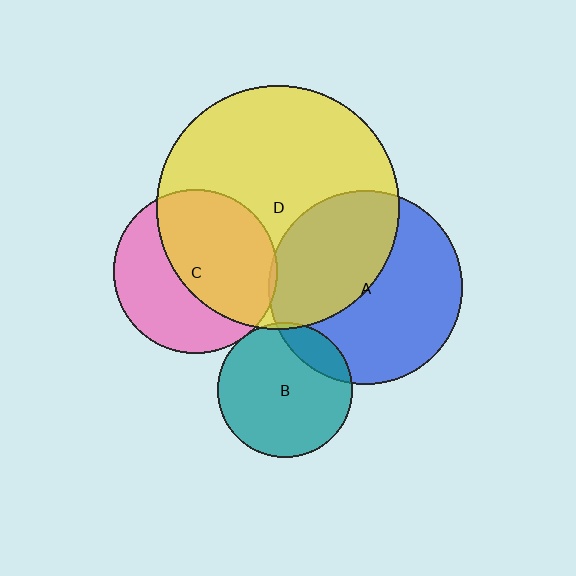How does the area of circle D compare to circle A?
Approximately 1.6 times.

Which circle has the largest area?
Circle D (yellow).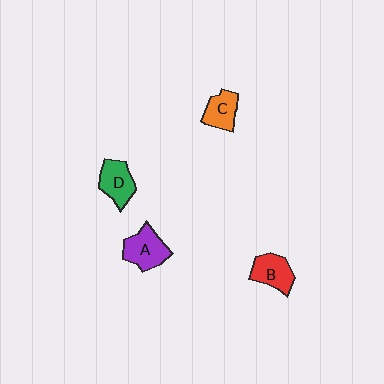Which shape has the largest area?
Shape A (purple).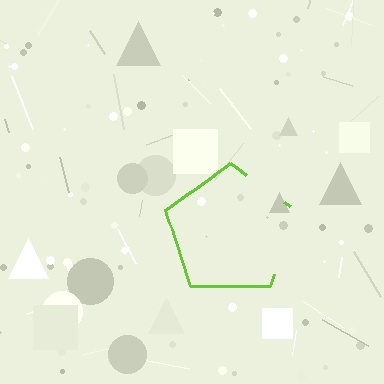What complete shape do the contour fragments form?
The contour fragments form a pentagon.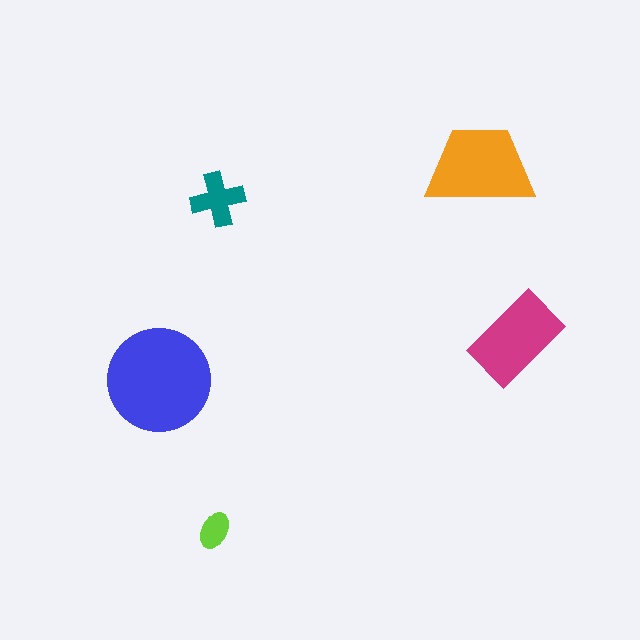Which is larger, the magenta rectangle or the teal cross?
The magenta rectangle.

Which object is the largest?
The blue circle.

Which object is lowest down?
The lime ellipse is bottommost.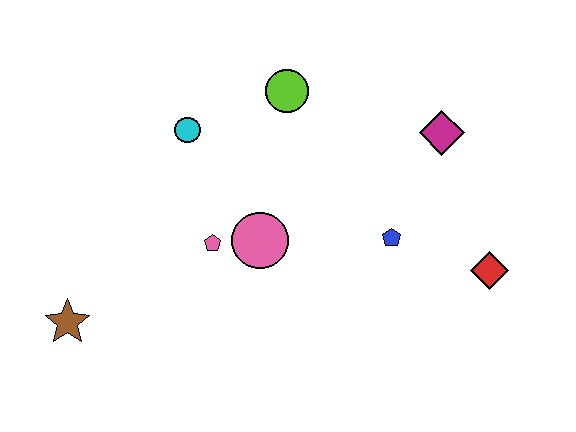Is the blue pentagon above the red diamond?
Yes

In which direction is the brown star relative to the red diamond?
The brown star is to the left of the red diamond.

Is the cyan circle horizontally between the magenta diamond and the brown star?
Yes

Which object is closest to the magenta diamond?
The blue pentagon is closest to the magenta diamond.